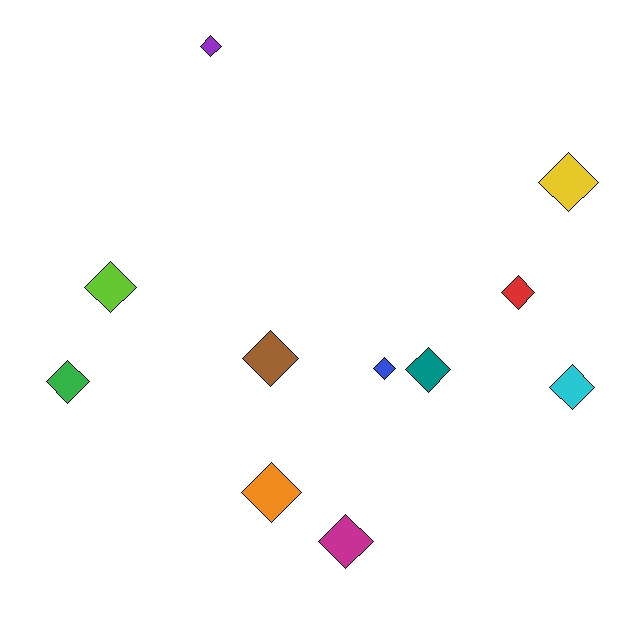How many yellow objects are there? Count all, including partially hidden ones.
There is 1 yellow object.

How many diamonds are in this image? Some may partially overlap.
There are 11 diamonds.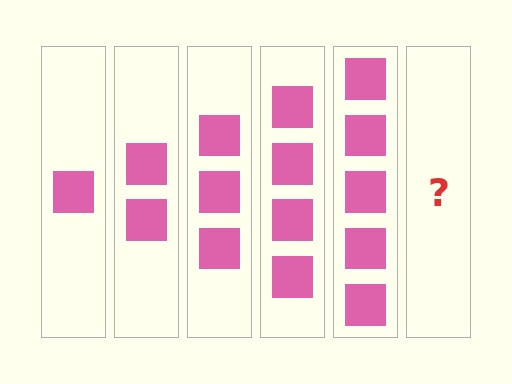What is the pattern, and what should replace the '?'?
The pattern is that each step adds one more square. The '?' should be 6 squares.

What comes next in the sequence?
The next element should be 6 squares.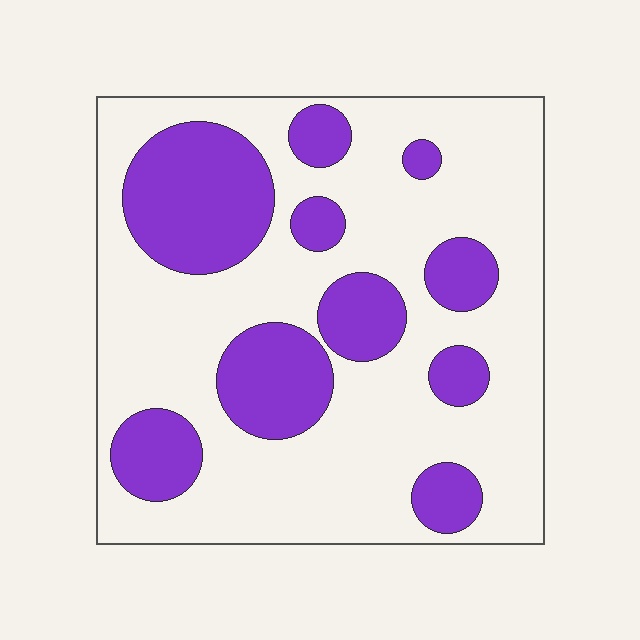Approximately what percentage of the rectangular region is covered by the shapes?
Approximately 30%.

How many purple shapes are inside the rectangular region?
10.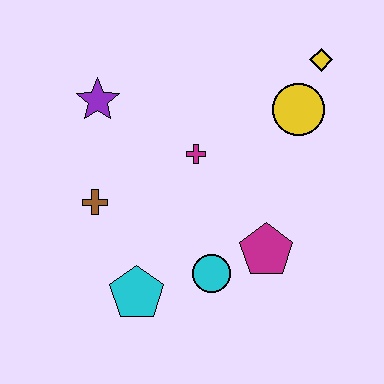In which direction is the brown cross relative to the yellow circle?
The brown cross is to the left of the yellow circle.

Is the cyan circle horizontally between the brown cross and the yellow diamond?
Yes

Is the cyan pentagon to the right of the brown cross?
Yes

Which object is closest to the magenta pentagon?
The cyan circle is closest to the magenta pentagon.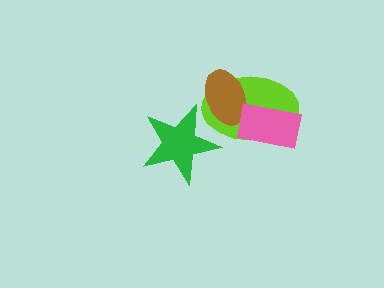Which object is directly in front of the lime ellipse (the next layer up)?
The brown ellipse is directly in front of the lime ellipse.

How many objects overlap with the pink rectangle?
2 objects overlap with the pink rectangle.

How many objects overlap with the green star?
1 object overlaps with the green star.